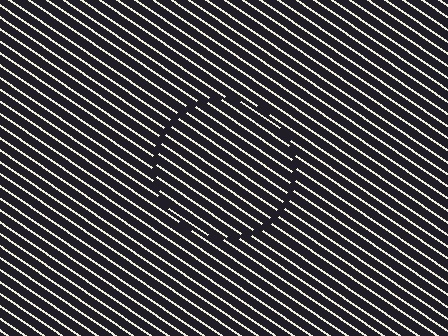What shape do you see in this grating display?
An illusory circle. The interior of the shape contains the same grating, shifted by half a period — the contour is defined by the phase discontinuity where line-ends from the inner and outer gratings abut.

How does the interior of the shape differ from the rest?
The interior of the shape contains the same grating, shifted by half a period — the contour is defined by the phase discontinuity where line-ends from the inner and outer gratings abut.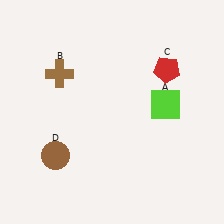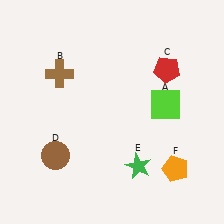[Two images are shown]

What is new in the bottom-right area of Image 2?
A green star (E) was added in the bottom-right area of Image 2.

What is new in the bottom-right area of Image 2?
An orange pentagon (F) was added in the bottom-right area of Image 2.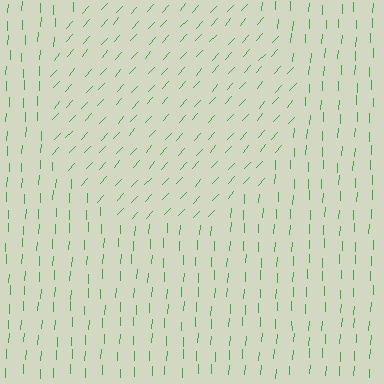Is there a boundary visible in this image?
Yes, there is a texture boundary formed by a change in line orientation.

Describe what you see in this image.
The image is filled with small green line segments. A circle region in the image has lines oriented differently from the surrounding lines, creating a visible texture boundary.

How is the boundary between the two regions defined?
The boundary is defined purely by a change in line orientation (approximately 39 degrees difference). All lines are the same color and thickness.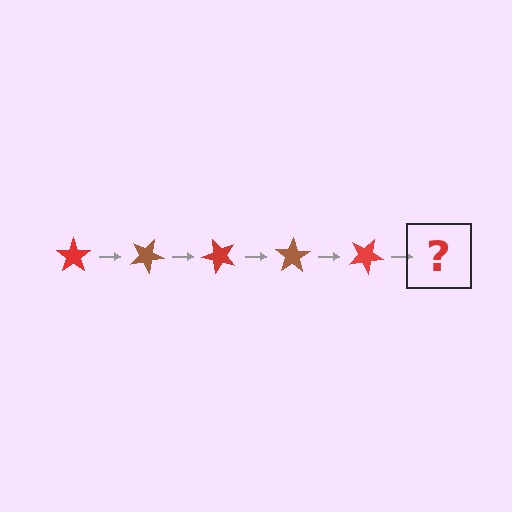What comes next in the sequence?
The next element should be a brown star, rotated 125 degrees from the start.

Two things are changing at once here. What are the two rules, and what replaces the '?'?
The two rules are that it rotates 25 degrees each step and the color cycles through red and brown. The '?' should be a brown star, rotated 125 degrees from the start.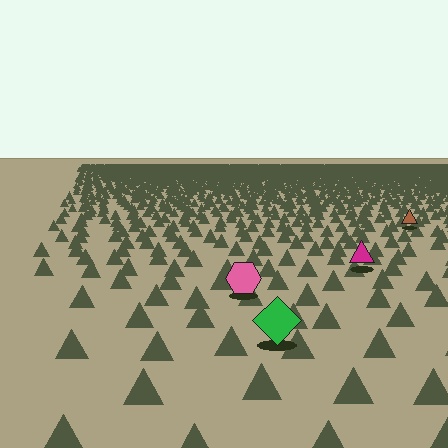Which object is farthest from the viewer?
The brown triangle is farthest from the viewer. It appears smaller and the ground texture around it is denser.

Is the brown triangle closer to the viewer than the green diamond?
No. The green diamond is closer — you can tell from the texture gradient: the ground texture is coarser near it.